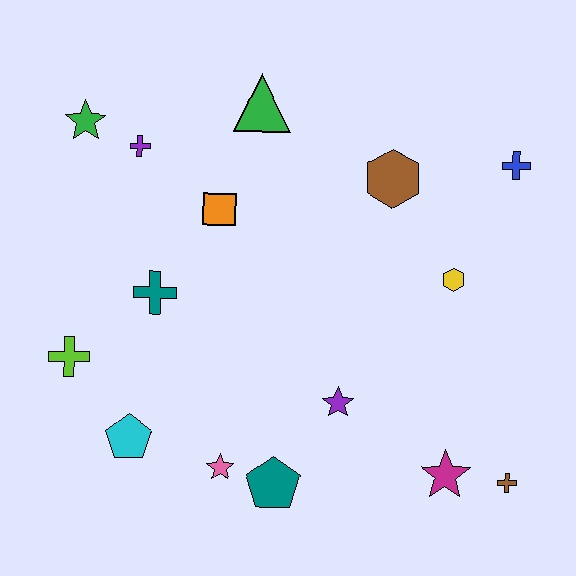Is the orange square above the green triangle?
No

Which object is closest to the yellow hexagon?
The brown hexagon is closest to the yellow hexagon.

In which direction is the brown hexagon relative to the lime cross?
The brown hexagon is to the right of the lime cross.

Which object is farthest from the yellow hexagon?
The green star is farthest from the yellow hexagon.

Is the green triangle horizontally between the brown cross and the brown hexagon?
No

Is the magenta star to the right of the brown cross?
No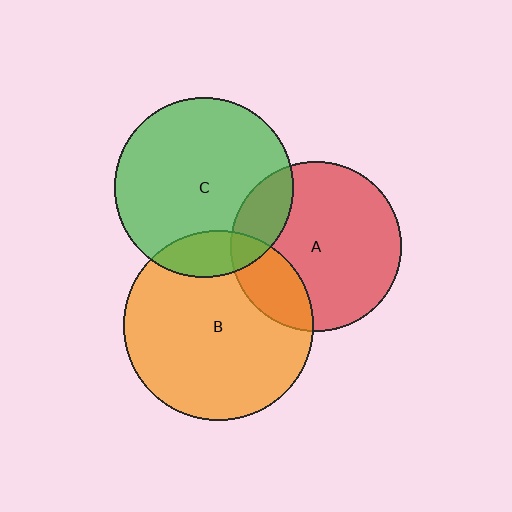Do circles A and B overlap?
Yes.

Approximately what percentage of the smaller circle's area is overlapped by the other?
Approximately 20%.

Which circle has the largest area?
Circle B (orange).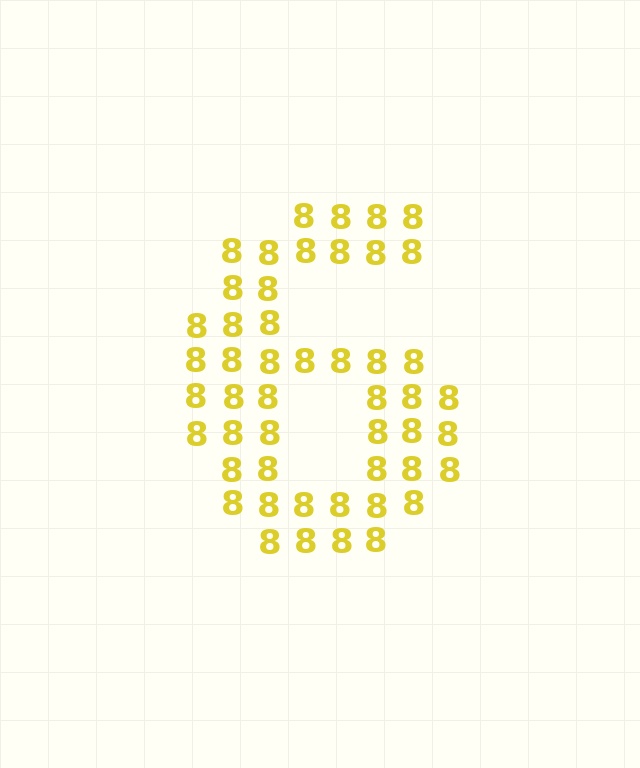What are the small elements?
The small elements are digit 8's.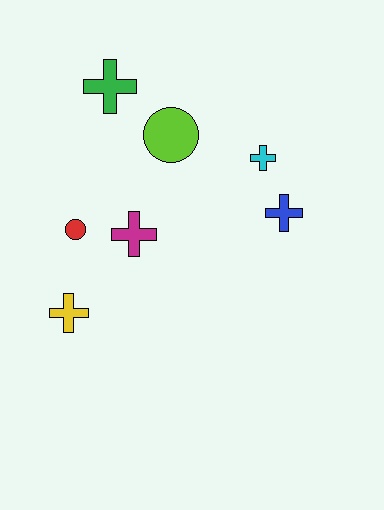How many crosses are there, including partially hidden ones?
There are 5 crosses.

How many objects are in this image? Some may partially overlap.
There are 7 objects.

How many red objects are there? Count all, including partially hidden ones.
There is 1 red object.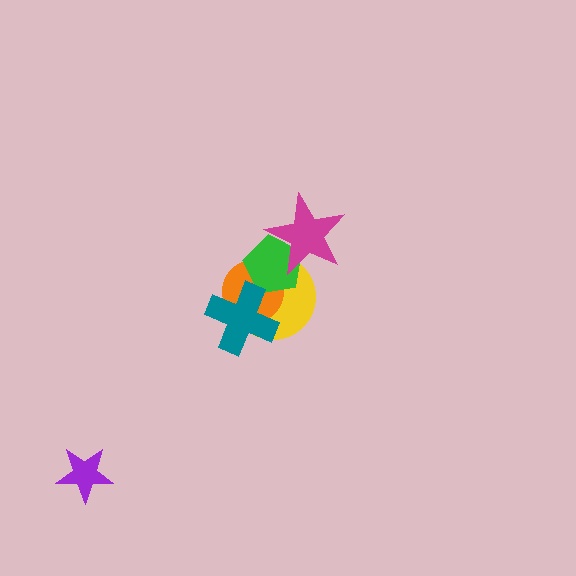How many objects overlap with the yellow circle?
4 objects overlap with the yellow circle.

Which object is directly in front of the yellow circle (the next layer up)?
The orange circle is directly in front of the yellow circle.